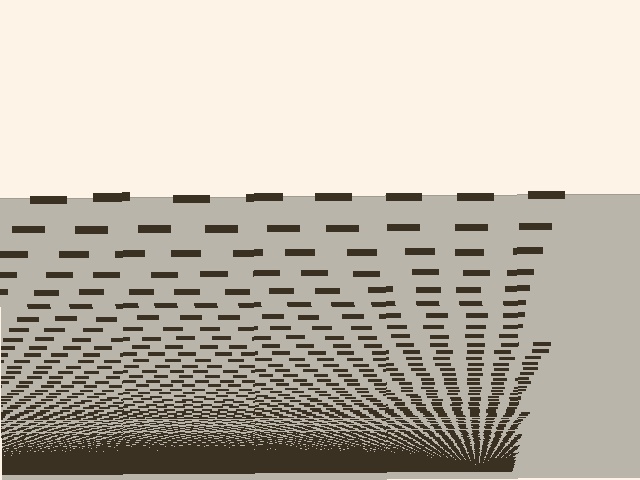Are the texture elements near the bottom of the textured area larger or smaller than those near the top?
Smaller. The gradient is inverted — elements near the bottom are smaller and denser.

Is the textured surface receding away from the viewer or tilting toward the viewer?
The surface appears to tilt toward the viewer. Texture elements get larger and sparser toward the top.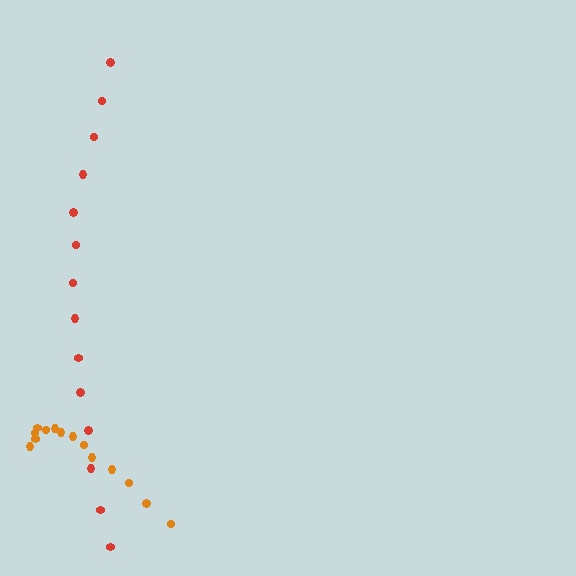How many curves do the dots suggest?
There are 2 distinct paths.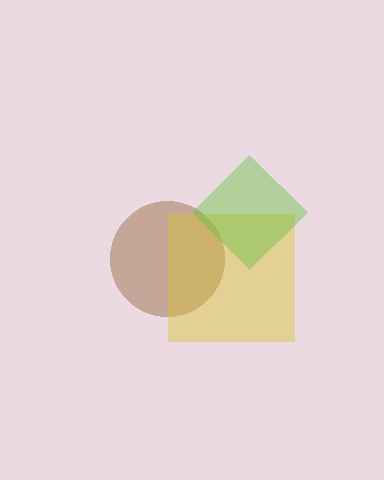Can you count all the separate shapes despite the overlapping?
Yes, there are 3 separate shapes.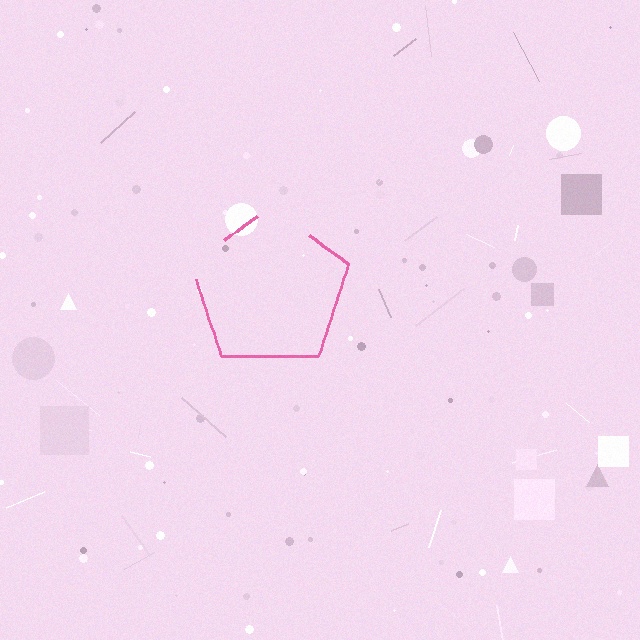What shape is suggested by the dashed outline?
The dashed outline suggests a pentagon.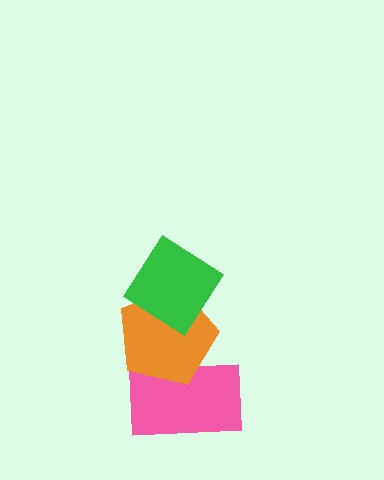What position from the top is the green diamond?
The green diamond is 1st from the top.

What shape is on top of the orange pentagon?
The green diamond is on top of the orange pentagon.